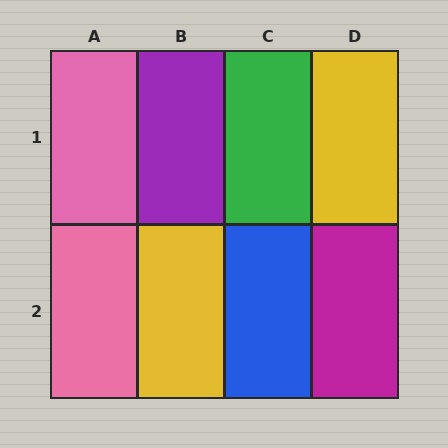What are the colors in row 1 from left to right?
Pink, purple, green, yellow.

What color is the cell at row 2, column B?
Yellow.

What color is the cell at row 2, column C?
Blue.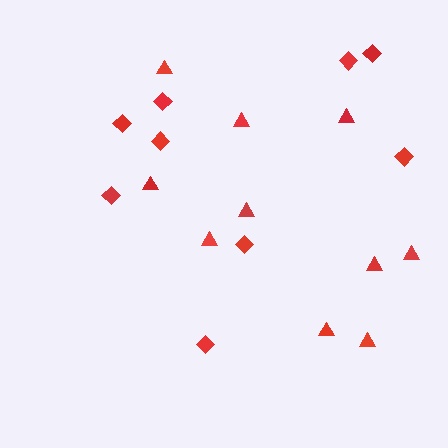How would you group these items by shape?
There are 2 groups: one group of diamonds (9) and one group of triangles (10).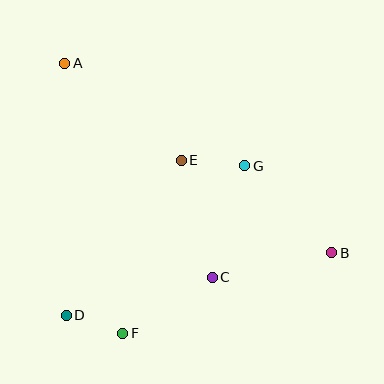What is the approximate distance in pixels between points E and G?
The distance between E and G is approximately 64 pixels.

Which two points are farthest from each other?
Points A and B are farthest from each other.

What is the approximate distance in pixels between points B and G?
The distance between B and G is approximately 123 pixels.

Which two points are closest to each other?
Points D and F are closest to each other.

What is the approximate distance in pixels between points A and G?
The distance between A and G is approximately 207 pixels.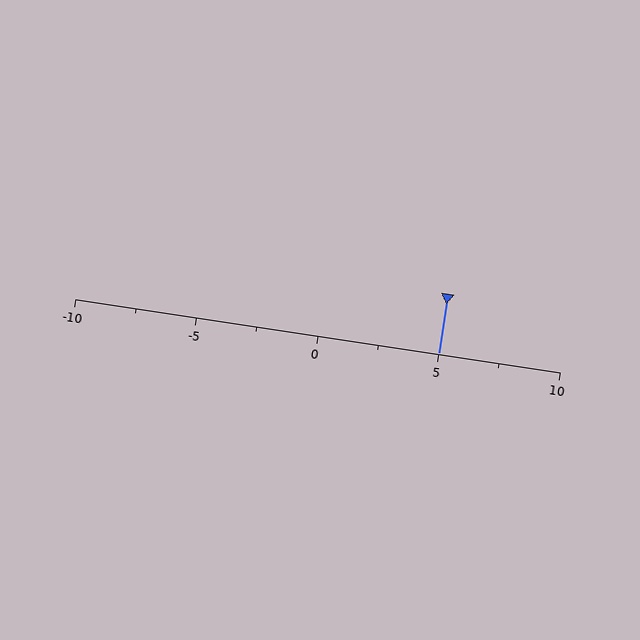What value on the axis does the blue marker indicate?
The marker indicates approximately 5.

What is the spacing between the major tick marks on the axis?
The major ticks are spaced 5 apart.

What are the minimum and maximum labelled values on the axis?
The axis runs from -10 to 10.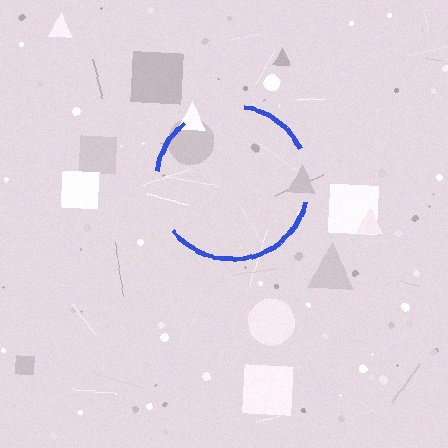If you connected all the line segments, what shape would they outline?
They would outline a circle.